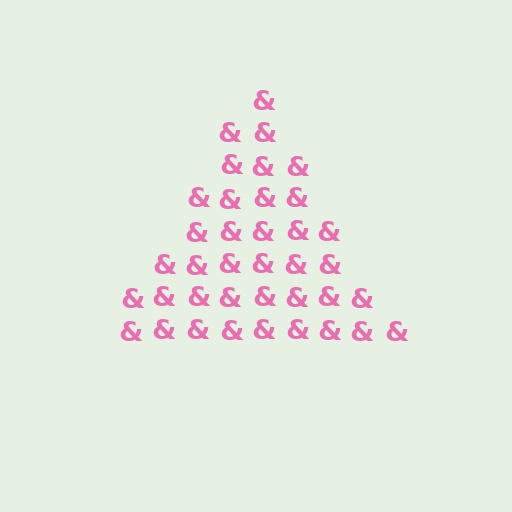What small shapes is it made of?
It is made of small ampersands.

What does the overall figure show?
The overall figure shows a triangle.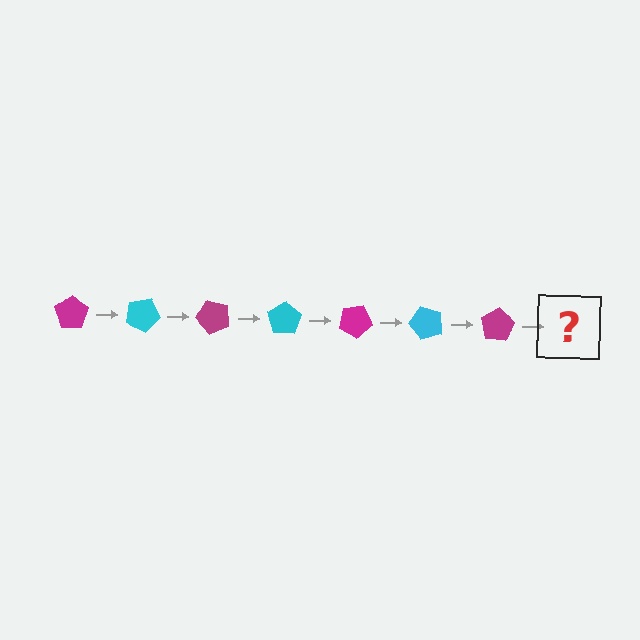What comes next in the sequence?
The next element should be a cyan pentagon, rotated 175 degrees from the start.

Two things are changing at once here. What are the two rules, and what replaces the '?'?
The two rules are that it rotates 25 degrees each step and the color cycles through magenta and cyan. The '?' should be a cyan pentagon, rotated 175 degrees from the start.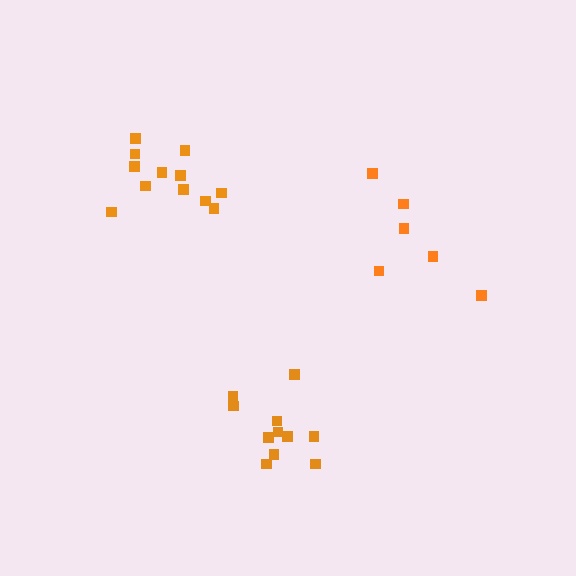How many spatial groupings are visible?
There are 3 spatial groupings.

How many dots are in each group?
Group 1: 12 dots, Group 2: 11 dots, Group 3: 6 dots (29 total).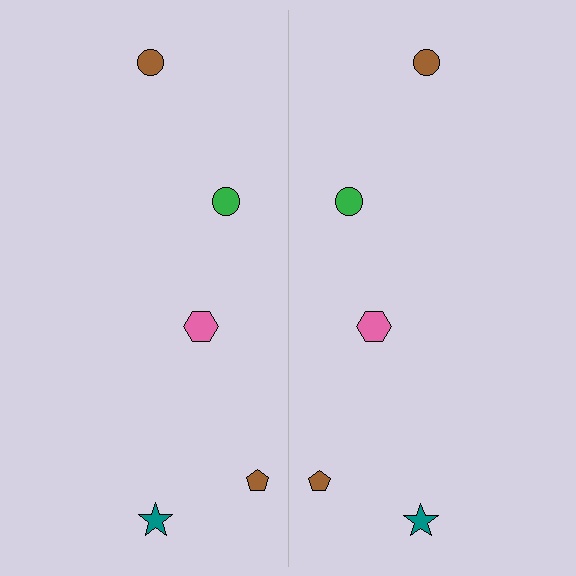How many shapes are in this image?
There are 10 shapes in this image.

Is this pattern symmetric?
Yes, this pattern has bilateral (reflection) symmetry.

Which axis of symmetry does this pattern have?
The pattern has a vertical axis of symmetry running through the center of the image.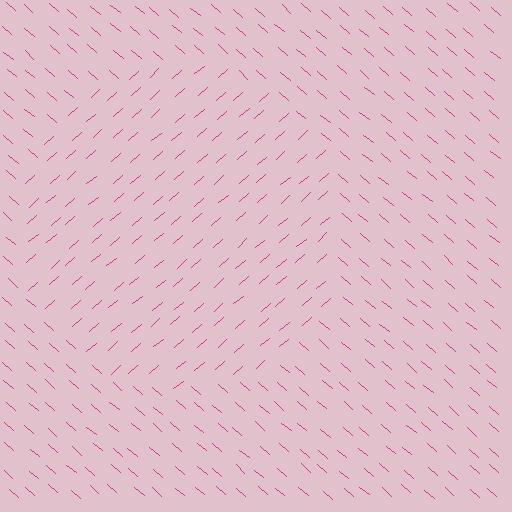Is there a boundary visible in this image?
Yes, there is a texture boundary formed by a change in line orientation.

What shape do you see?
I see a circle.